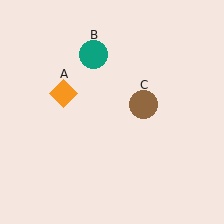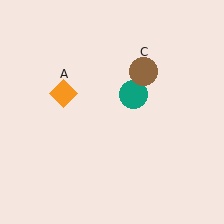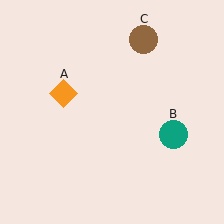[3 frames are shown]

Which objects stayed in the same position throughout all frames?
Orange diamond (object A) remained stationary.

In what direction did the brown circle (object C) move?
The brown circle (object C) moved up.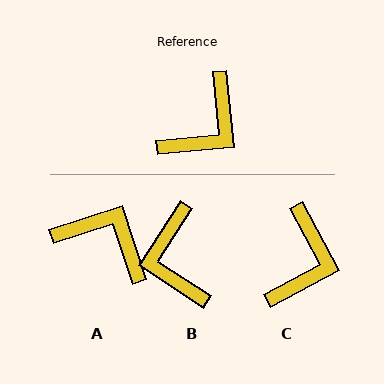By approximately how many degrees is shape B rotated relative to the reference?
Approximately 128 degrees clockwise.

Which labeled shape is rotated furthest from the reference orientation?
B, about 128 degrees away.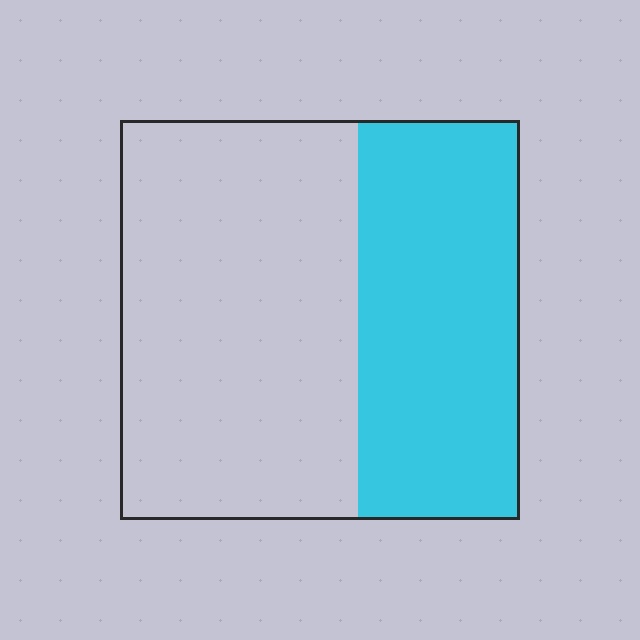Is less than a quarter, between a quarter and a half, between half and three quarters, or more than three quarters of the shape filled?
Between a quarter and a half.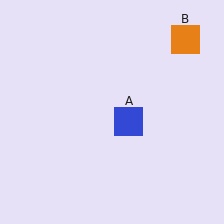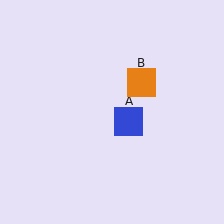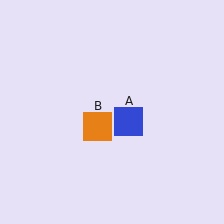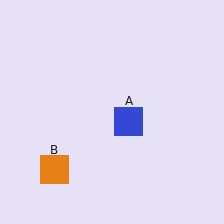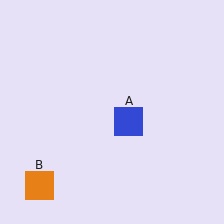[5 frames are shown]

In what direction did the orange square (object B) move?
The orange square (object B) moved down and to the left.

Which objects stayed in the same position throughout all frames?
Blue square (object A) remained stationary.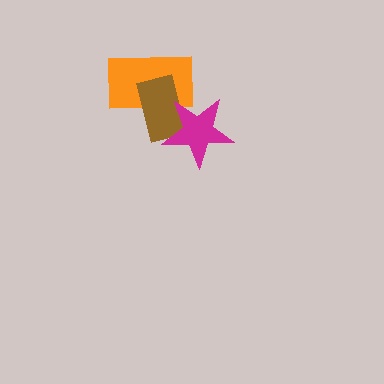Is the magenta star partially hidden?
No, no other shape covers it.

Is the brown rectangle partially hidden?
Yes, it is partially covered by another shape.